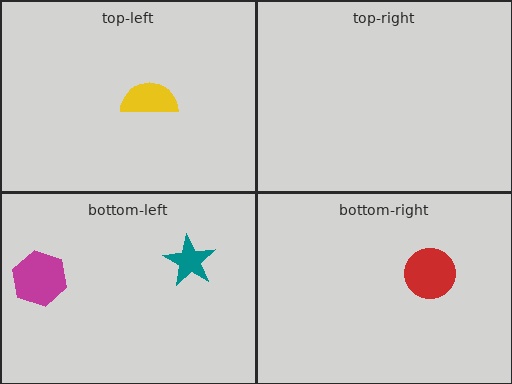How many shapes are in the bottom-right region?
1.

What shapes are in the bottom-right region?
The red circle.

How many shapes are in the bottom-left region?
2.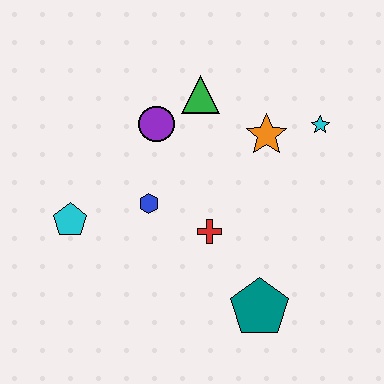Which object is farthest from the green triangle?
The teal pentagon is farthest from the green triangle.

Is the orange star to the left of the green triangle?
No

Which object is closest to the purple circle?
The green triangle is closest to the purple circle.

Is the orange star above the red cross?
Yes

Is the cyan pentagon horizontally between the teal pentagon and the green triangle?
No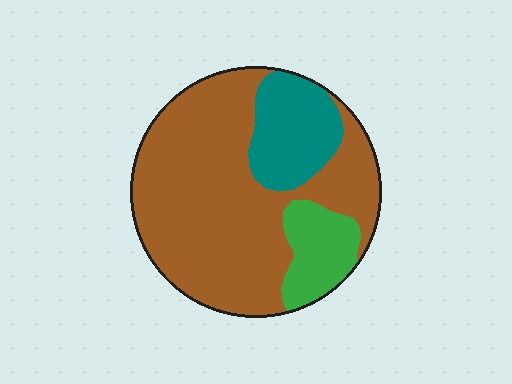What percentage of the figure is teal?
Teal covers around 15% of the figure.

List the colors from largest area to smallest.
From largest to smallest: brown, teal, green.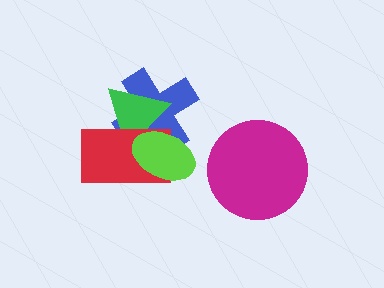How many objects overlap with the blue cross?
3 objects overlap with the blue cross.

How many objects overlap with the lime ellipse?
3 objects overlap with the lime ellipse.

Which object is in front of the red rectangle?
The lime ellipse is in front of the red rectangle.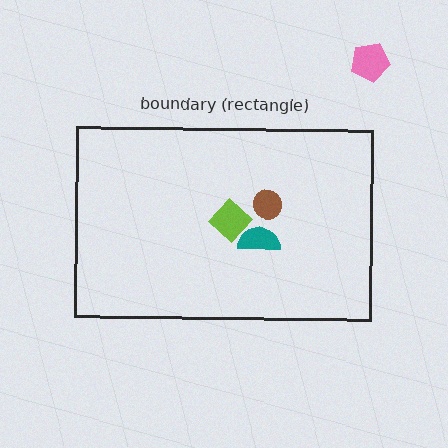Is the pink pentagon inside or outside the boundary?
Outside.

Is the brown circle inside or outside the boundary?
Inside.